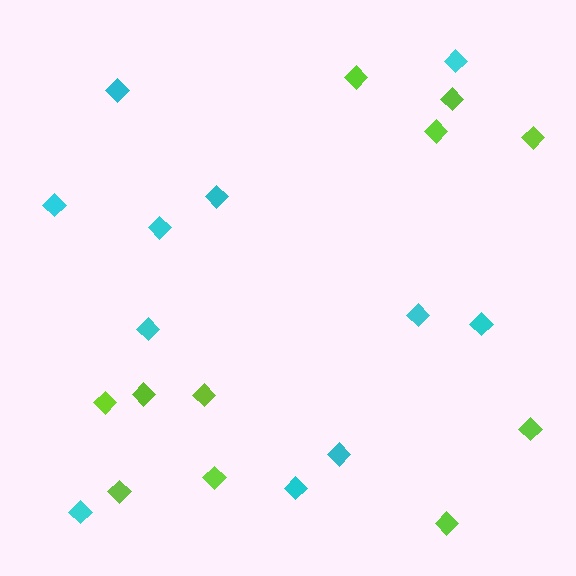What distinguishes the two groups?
There are 2 groups: one group of cyan diamonds (11) and one group of lime diamonds (11).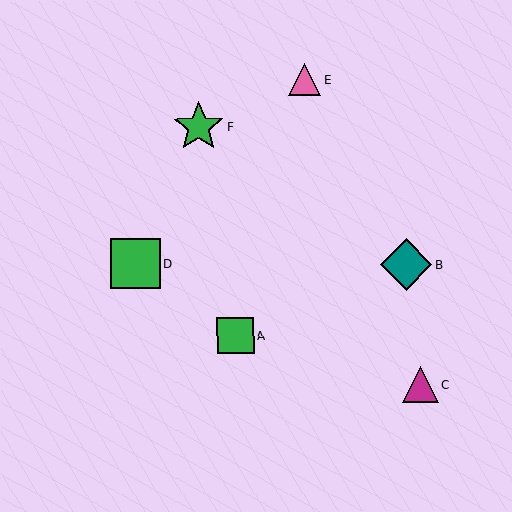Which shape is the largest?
The teal diamond (labeled B) is the largest.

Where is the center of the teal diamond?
The center of the teal diamond is at (406, 265).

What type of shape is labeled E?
Shape E is a pink triangle.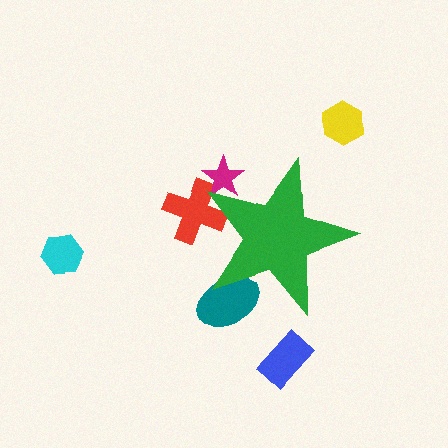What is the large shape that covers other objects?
A green star.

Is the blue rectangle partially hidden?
No, the blue rectangle is fully visible.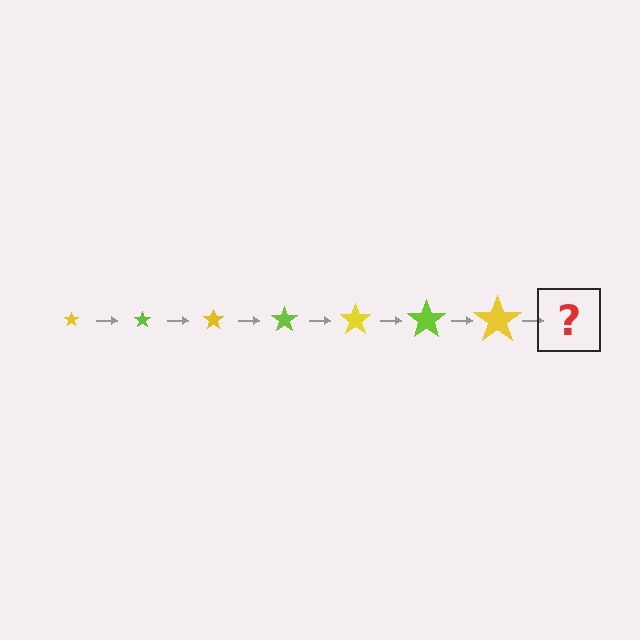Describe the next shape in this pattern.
It should be a lime star, larger than the previous one.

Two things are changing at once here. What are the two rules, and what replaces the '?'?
The two rules are that the star grows larger each step and the color cycles through yellow and lime. The '?' should be a lime star, larger than the previous one.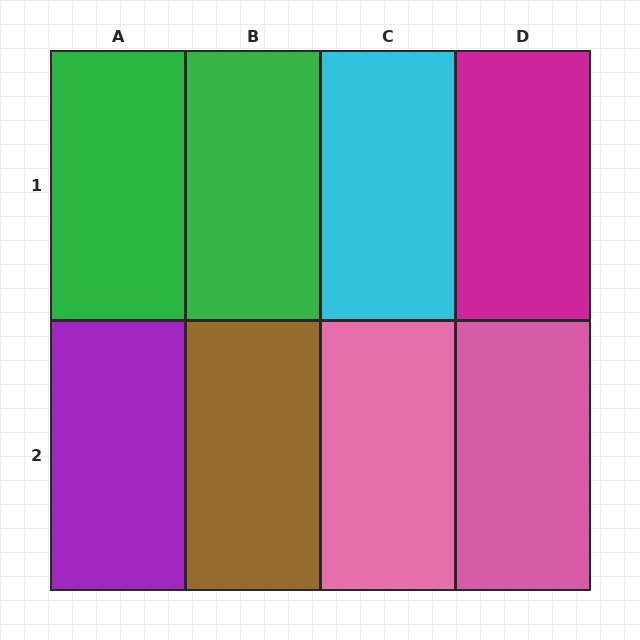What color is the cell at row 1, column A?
Green.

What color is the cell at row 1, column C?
Cyan.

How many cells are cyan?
1 cell is cyan.